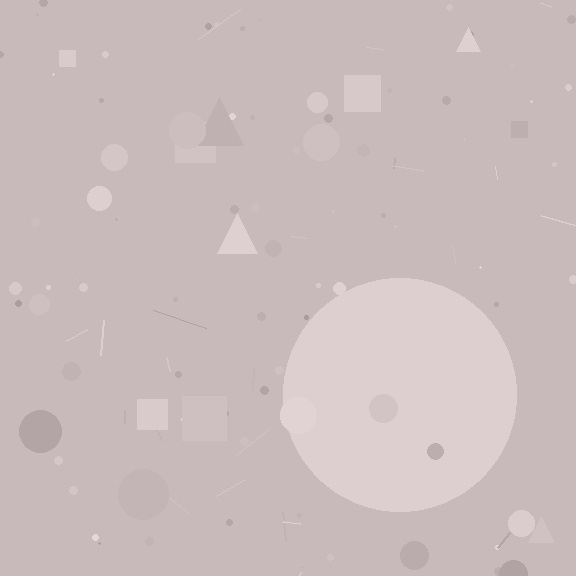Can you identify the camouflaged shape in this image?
The camouflaged shape is a circle.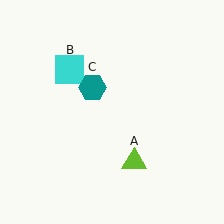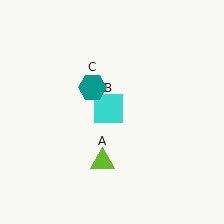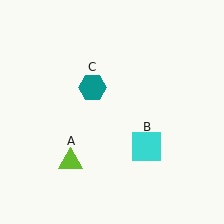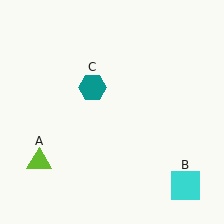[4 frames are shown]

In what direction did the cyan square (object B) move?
The cyan square (object B) moved down and to the right.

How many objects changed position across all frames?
2 objects changed position: lime triangle (object A), cyan square (object B).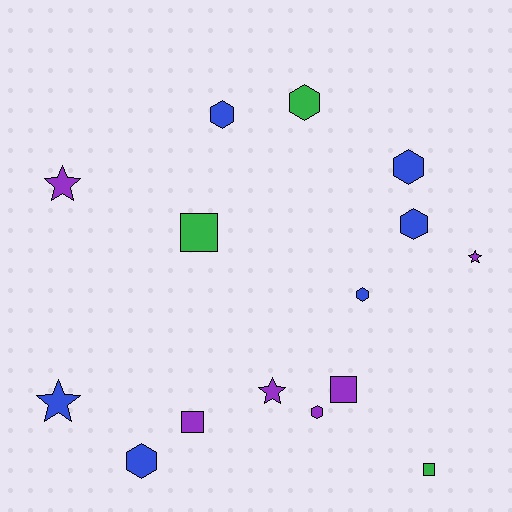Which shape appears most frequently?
Hexagon, with 7 objects.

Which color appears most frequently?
Purple, with 6 objects.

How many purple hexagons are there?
There is 1 purple hexagon.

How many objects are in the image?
There are 15 objects.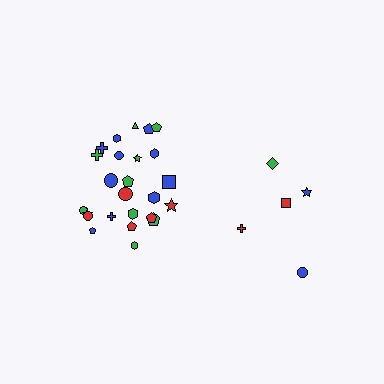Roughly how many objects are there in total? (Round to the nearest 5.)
Roughly 30 objects in total.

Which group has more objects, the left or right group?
The left group.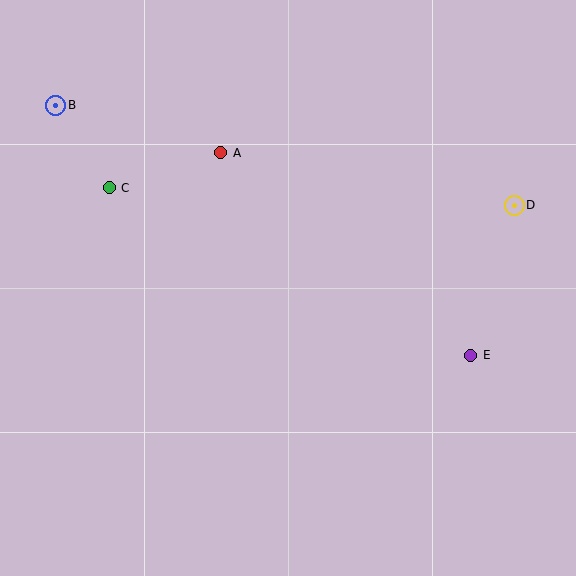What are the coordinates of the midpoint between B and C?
The midpoint between B and C is at (82, 147).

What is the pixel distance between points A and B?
The distance between A and B is 172 pixels.